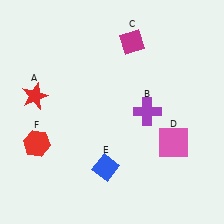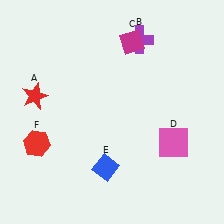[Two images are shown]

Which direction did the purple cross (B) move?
The purple cross (B) moved up.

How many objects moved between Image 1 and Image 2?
1 object moved between the two images.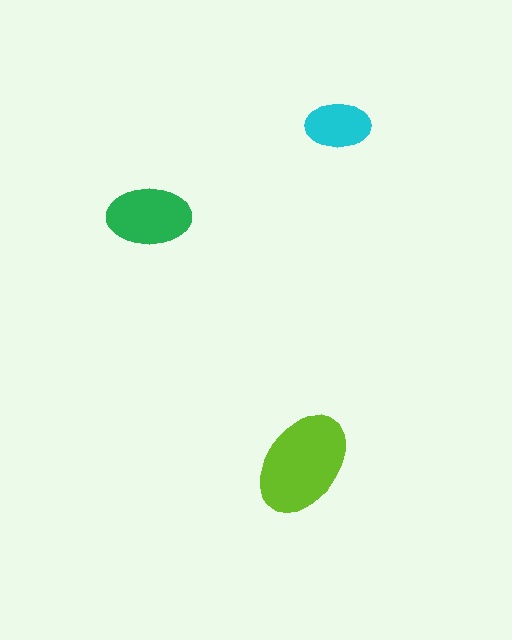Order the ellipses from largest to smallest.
the lime one, the green one, the cyan one.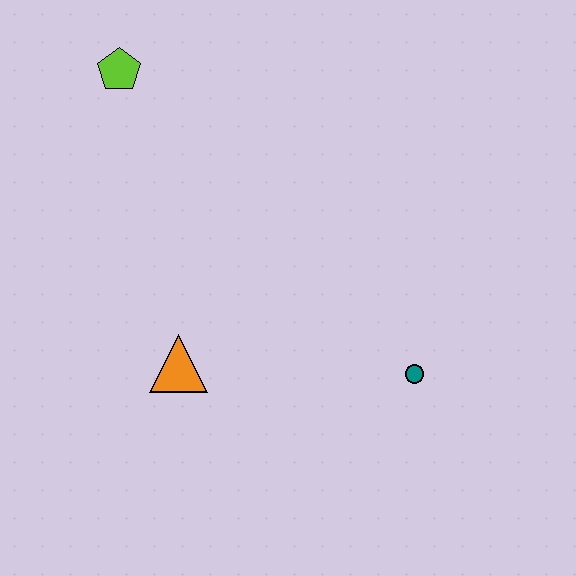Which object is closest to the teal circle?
The orange triangle is closest to the teal circle.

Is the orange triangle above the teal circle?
Yes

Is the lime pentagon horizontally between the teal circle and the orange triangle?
No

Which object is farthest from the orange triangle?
The lime pentagon is farthest from the orange triangle.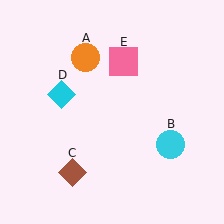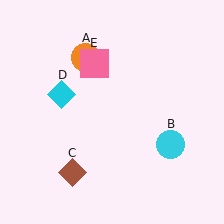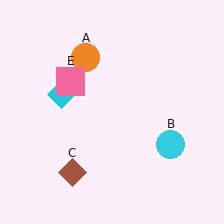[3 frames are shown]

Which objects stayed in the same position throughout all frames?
Orange circle (object A) and cyan circle (object B) and brown diamond (object C) and cyan diamond (object D) remained stationary.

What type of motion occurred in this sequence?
The pink square (object E) rotated counterclockwise around the center of the scene.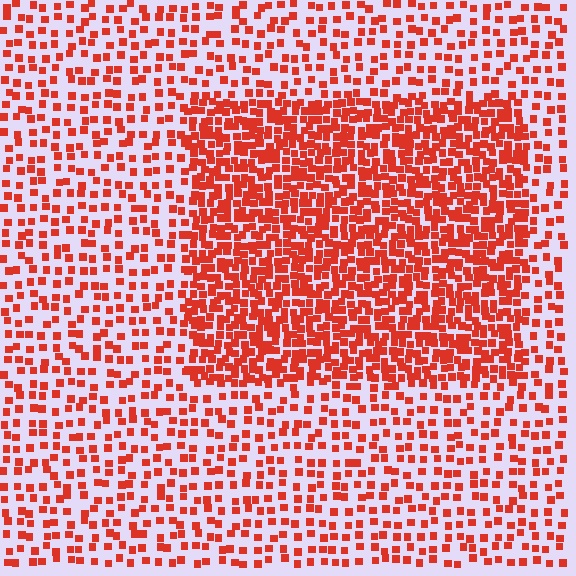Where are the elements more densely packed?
The elements are more densely packed inside the rectangle boundary.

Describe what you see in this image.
The image contains small red elements arranged at two different densities. A rectangle-shaped region is visible where the elements are more densely packed than the surrounding area.